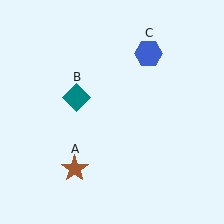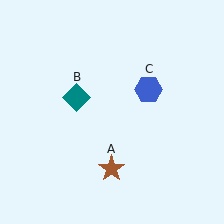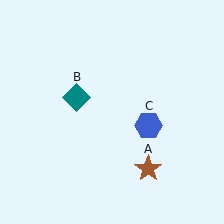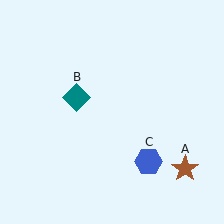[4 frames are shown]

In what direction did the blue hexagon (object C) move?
The blue hexagon (object C) moved down.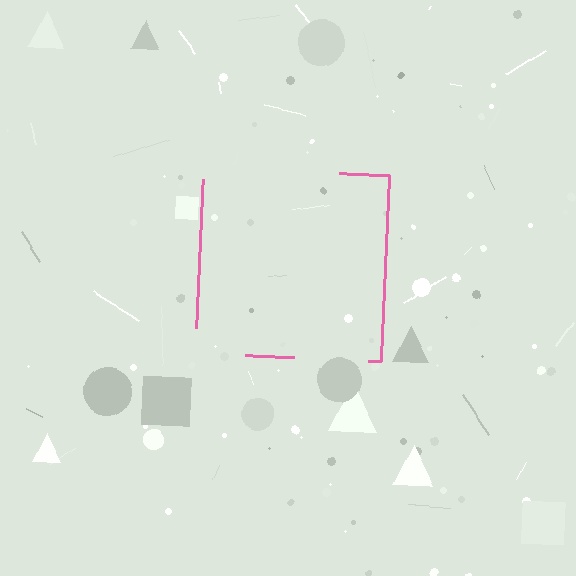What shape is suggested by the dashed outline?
The dashed outline suggests a square.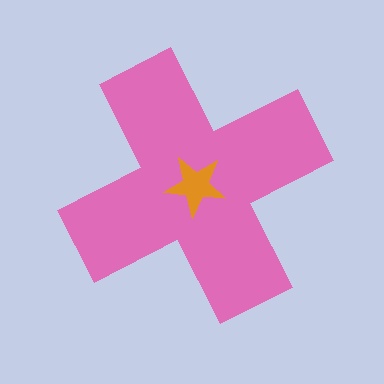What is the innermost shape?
The orange star.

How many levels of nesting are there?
2.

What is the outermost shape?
The pink cross.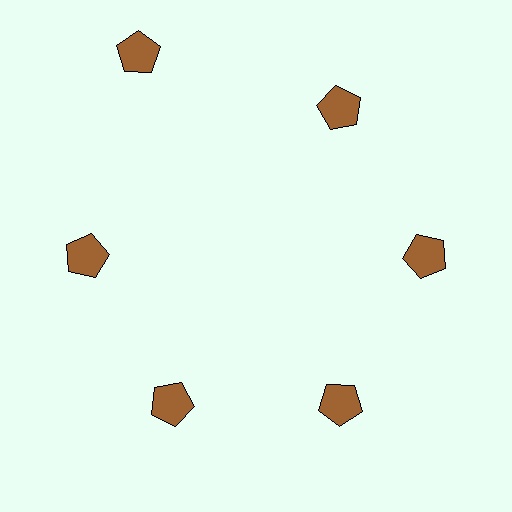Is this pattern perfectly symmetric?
No. The 6 brown pentagons are arranged in a ring, but one element near the 11 o'clock position is pushed outward from the center, breaking the 6-fold rotational symmetry.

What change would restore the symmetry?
The symmetry would be restored by moving it inward, back onto the ring so that all 6 pentagons sit at equal angles and equal distance from the center.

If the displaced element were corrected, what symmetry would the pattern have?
It would have 6-fold rotational symmetry — the pattern would map onto itself every 60 degrees.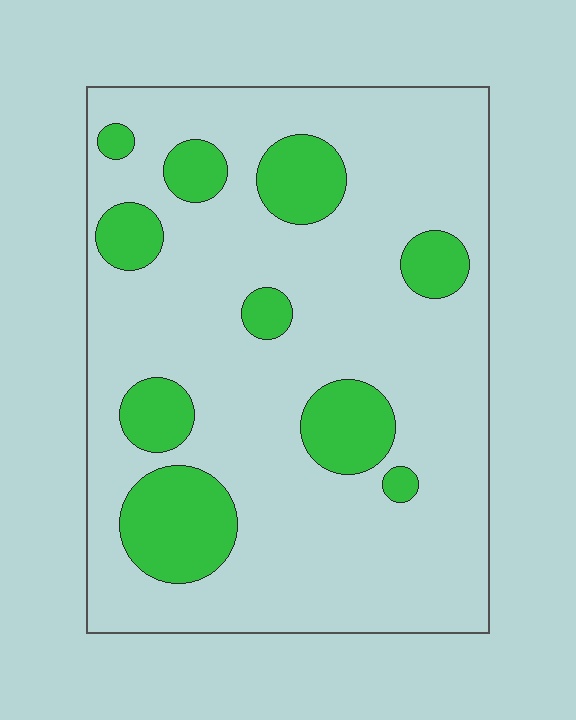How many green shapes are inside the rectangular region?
10.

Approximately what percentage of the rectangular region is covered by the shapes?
Approximately 20%.